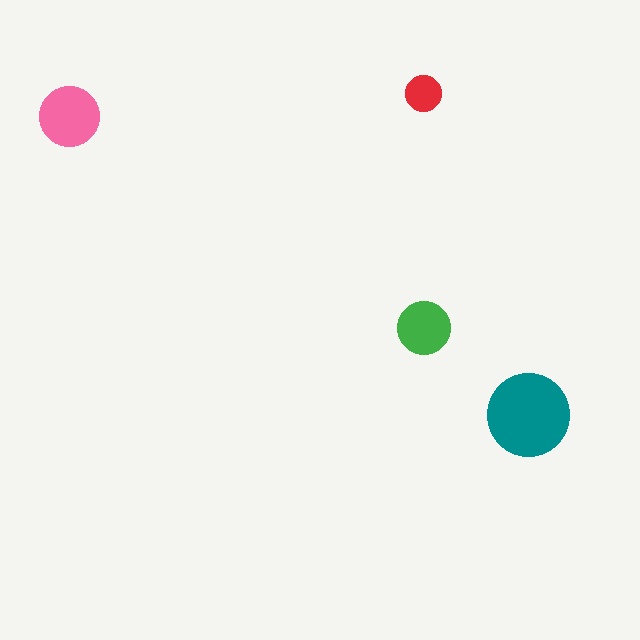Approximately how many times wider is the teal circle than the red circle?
About 2.5 times wider.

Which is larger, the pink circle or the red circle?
The pink one.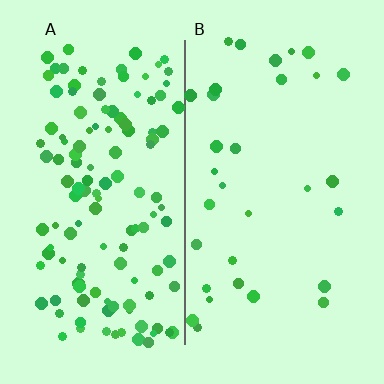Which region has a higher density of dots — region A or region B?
A (the left).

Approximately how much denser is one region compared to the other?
Approximately 4.1× — region A over region B.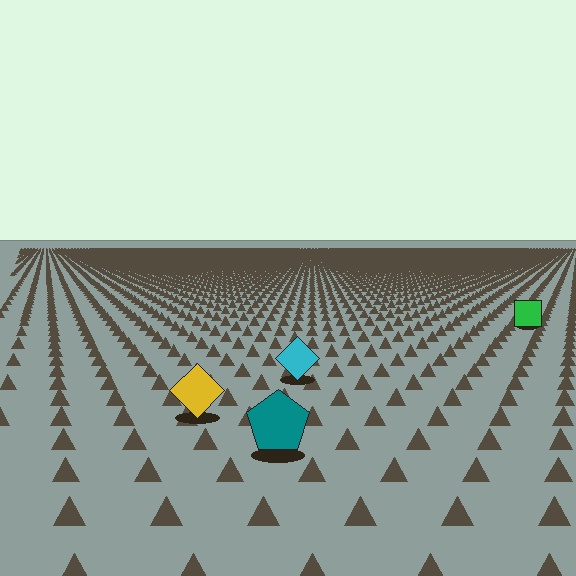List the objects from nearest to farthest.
From nearest to farthest: the teal pentagon, the yellow diamond, the cyan diamond, the green square.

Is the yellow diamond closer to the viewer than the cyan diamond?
Yes. The yellow diamond is closer — you can tell from the texture gradient: the ground texture is coarser near it.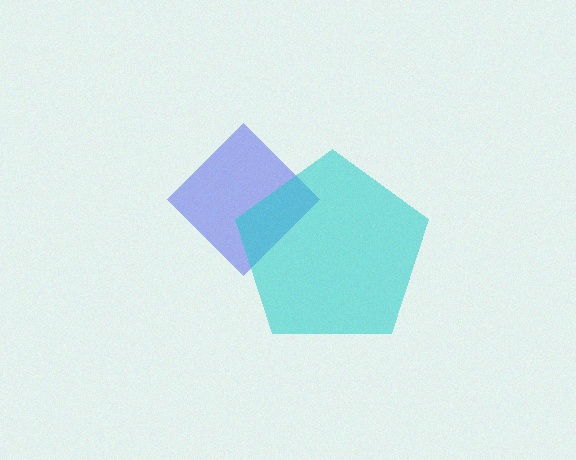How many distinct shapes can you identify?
There are 2 distinct shapes: a blue diamond, a cyan pentagon.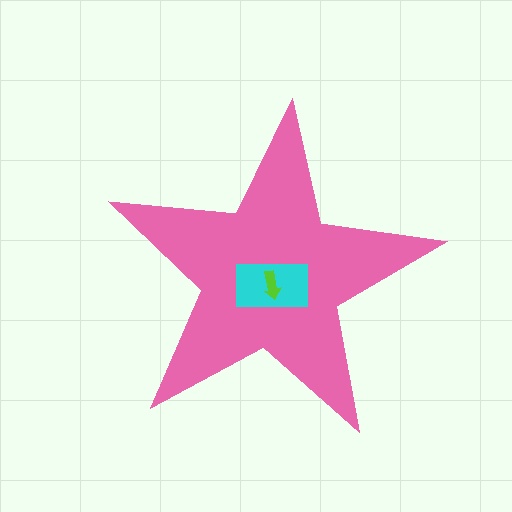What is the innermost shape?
The lime arrow.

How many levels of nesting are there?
3.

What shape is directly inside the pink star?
The cyan rectangle.